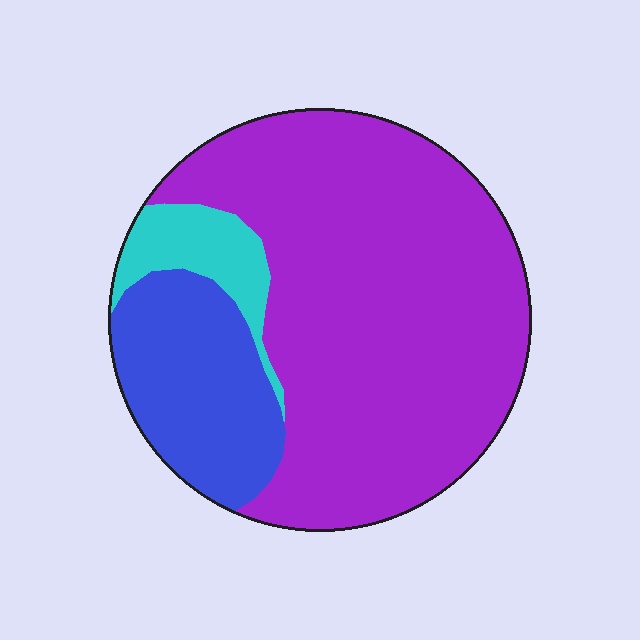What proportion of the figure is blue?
Blue takes up about one fifth (1/5) of the figure.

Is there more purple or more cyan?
Purple.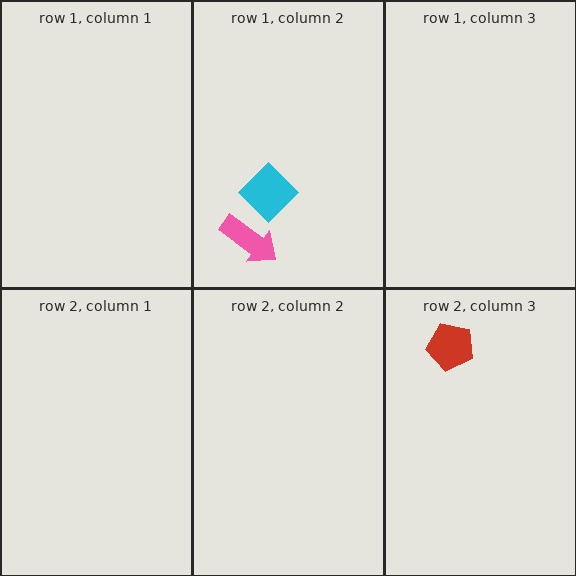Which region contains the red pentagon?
The row 2, column 3 region.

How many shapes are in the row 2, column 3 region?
1.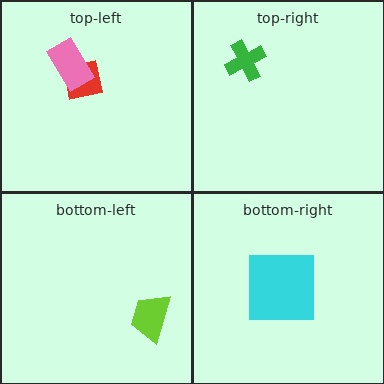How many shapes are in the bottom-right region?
1.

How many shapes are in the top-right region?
1.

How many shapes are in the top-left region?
2.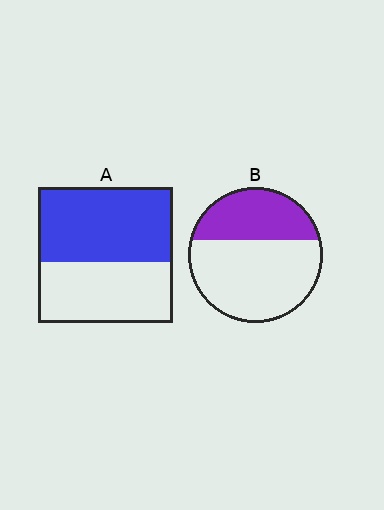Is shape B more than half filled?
No.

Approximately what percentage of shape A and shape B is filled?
A is approximately 55% and B is approximately 35%.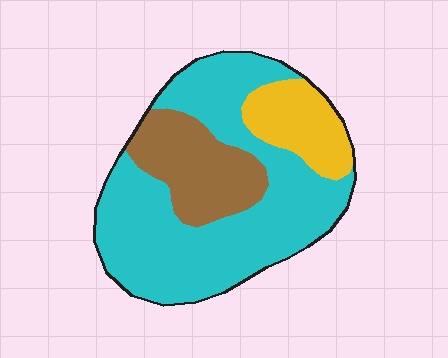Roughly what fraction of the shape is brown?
Brown covers around 20% of the shape.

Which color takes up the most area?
Cyan, at roughly 65%.